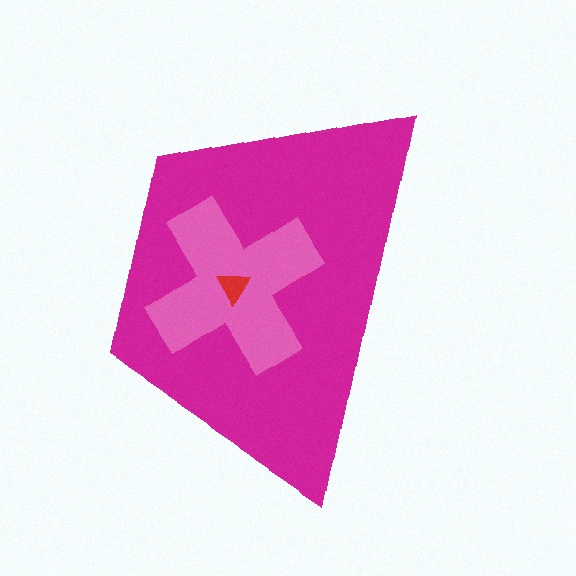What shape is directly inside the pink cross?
The red triangle.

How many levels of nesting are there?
3.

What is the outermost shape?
The magenta trapezoid.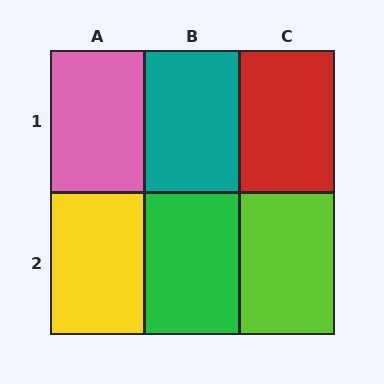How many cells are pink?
1 cell is pink.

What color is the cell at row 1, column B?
Teal.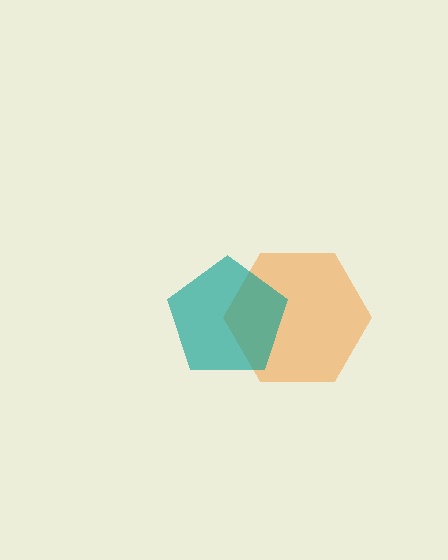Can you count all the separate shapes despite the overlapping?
Yes, there are 2 separate shapes.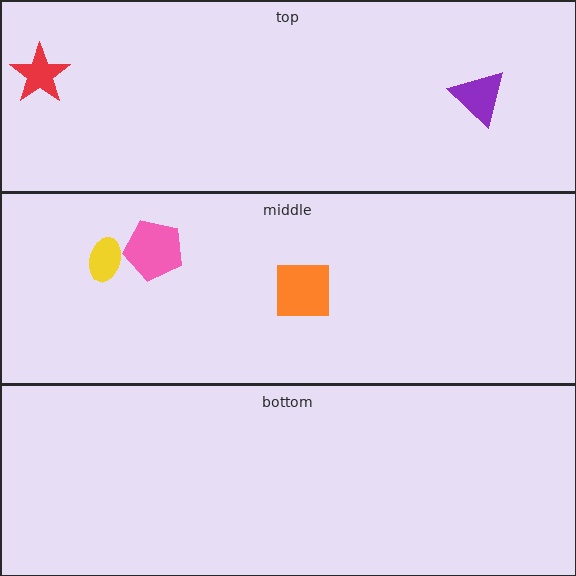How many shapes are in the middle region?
3.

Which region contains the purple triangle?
The top region.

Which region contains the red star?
The top region.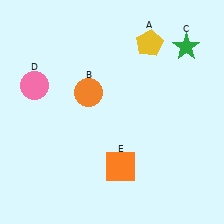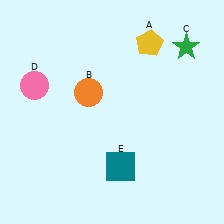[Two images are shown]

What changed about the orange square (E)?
In Image 1, E is orange. In Image 2, it changed to teal.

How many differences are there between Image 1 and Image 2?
There is 1 difference between the two images.